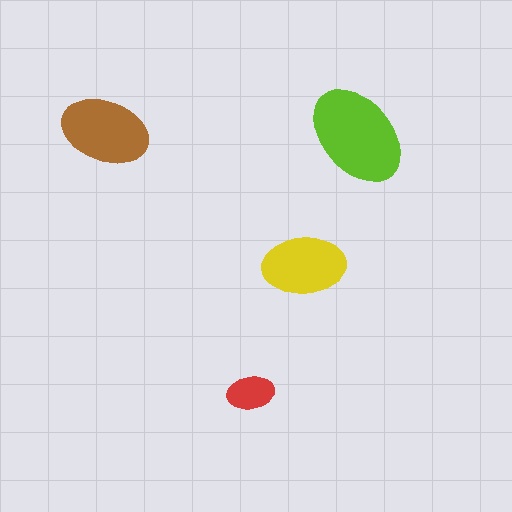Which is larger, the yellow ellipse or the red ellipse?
The yellow one.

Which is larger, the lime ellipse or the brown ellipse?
The lime one.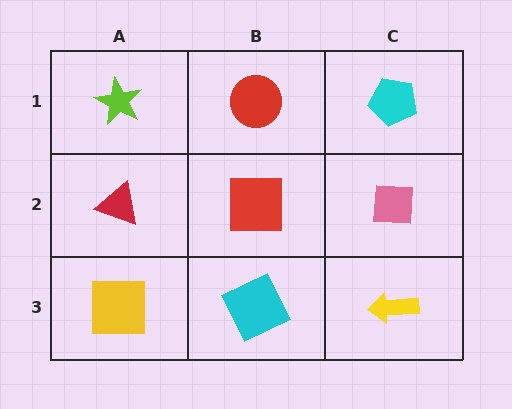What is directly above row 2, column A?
A lime star.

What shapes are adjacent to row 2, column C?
A cyan pentagon (row 1, column C), a yellow arrow (row 3, column C), a red square (row 2, column B).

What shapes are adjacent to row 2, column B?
A red circle (row 1, column B), a cyan square (row 3, column B), a red triangle (row 2, column A), a pink square (row 2, column C).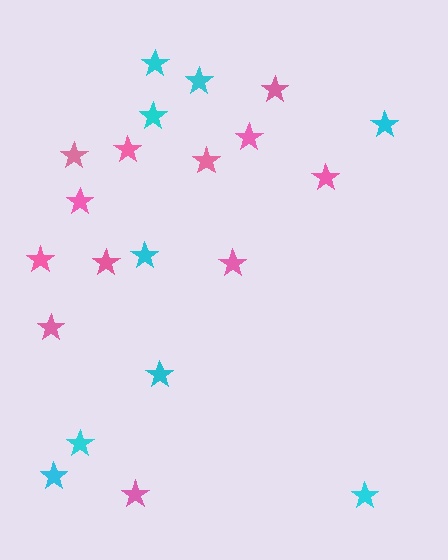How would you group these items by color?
There are 2 groups: one group of pink stars (12) and one group of cyan stars (9).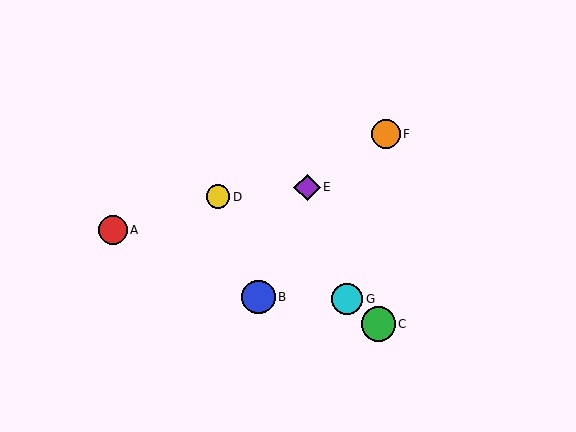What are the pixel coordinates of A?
Object A is at (113, 230).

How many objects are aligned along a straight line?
3 objects (C, D, G) are aligned along a straight line.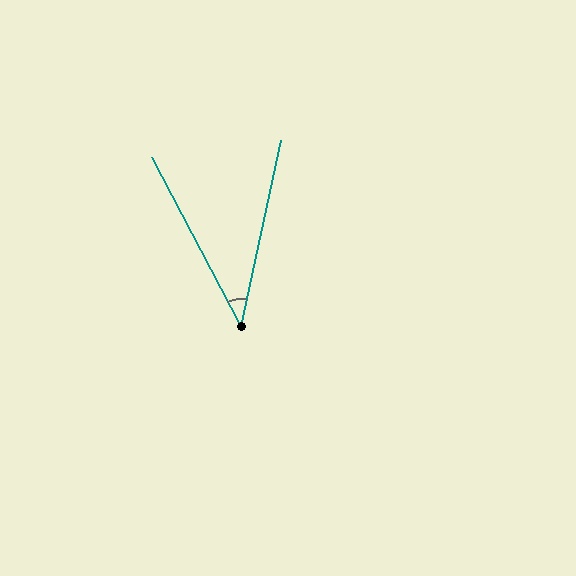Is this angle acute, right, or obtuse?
It is acute.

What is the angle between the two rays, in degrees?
Approximately 40 degrees.